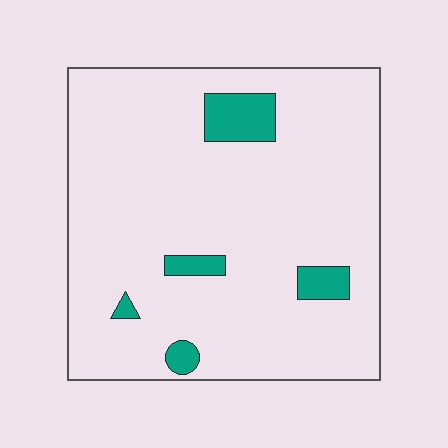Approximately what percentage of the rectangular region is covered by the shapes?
Approximately 10%.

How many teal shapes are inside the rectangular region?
5.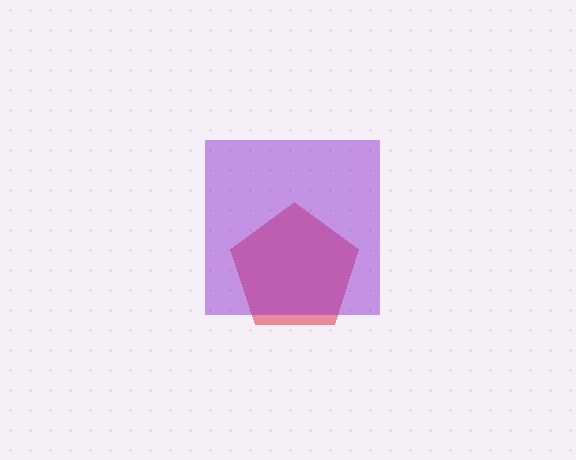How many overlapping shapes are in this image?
There are 2 overlapping shapes in the image.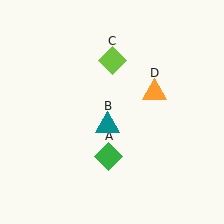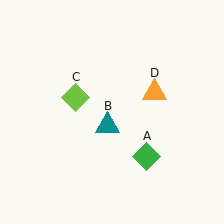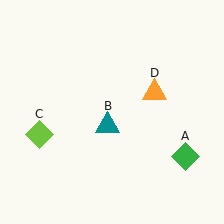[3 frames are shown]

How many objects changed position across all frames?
2 objects changed position: green diamond (object A), lime diamond (object C).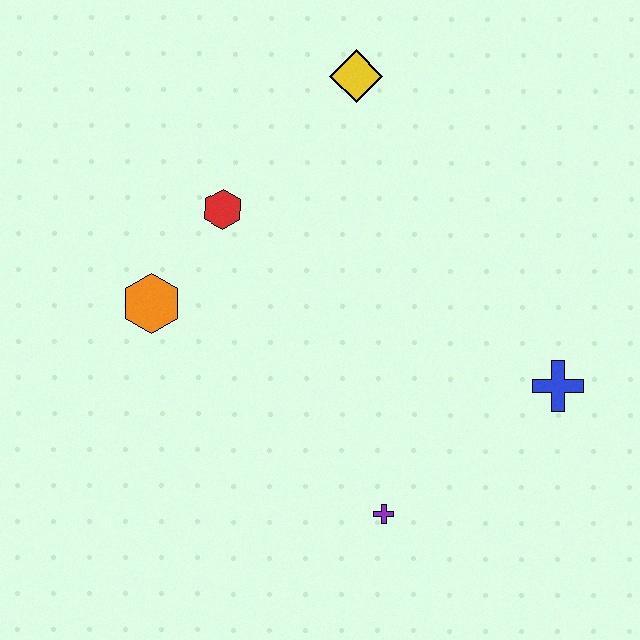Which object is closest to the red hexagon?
The orange hexagon is closest to the red hexagon.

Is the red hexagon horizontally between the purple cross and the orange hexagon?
Yes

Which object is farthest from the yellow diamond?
The purple cross is farthest from the yellow diamond.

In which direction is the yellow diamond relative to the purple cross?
The yellow diamond is above the purple cross.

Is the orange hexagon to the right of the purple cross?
No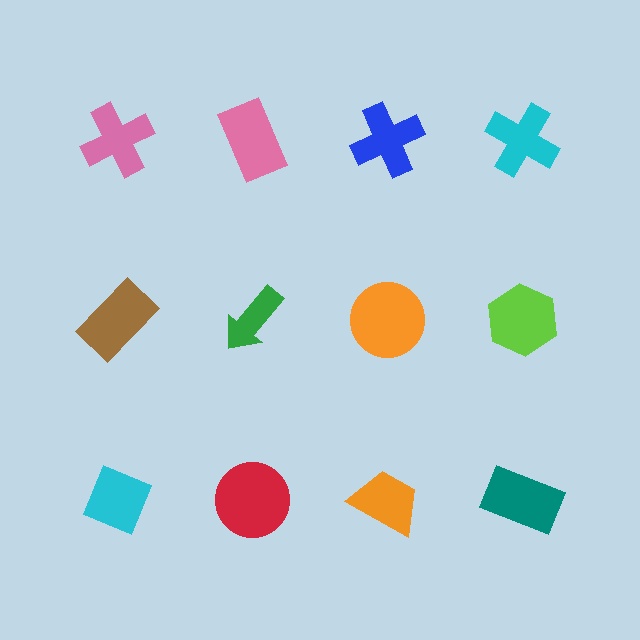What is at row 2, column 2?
A green arrow.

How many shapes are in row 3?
4 shapes.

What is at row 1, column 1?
A pink cross.